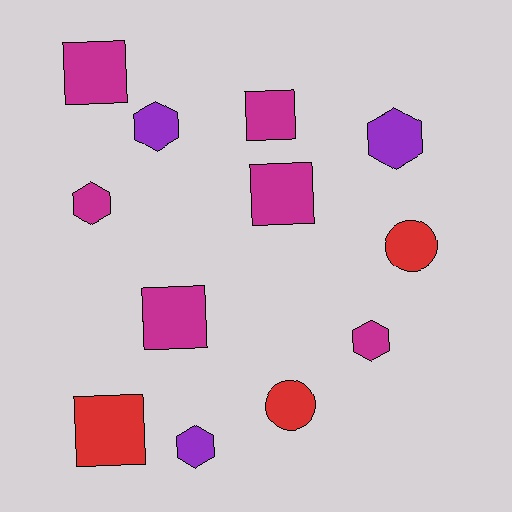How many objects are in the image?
There are 12 objects.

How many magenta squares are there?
There are 4 magenta squares.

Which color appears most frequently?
Magenta, with 6 objects.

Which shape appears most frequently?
Square, with 5 objects.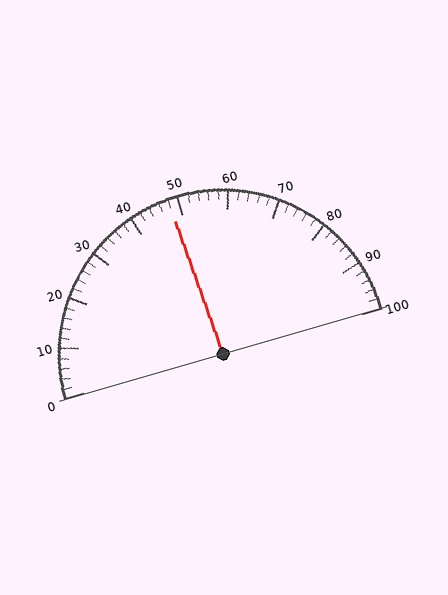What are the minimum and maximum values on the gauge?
The gauge ranges from 0 to 100.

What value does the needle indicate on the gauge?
The needle indicates approximately 48.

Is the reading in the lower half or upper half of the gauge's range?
The reading is in the lower half of the range (0 to 100).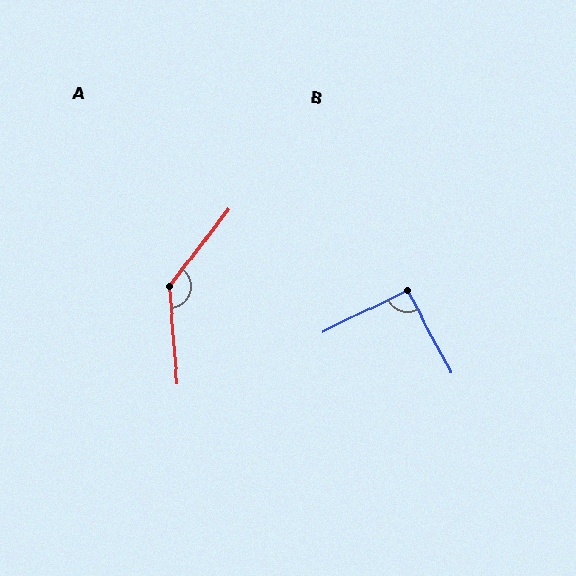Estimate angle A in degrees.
Approximately 138 degrees.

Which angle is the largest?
A, at approximately 138 degrees.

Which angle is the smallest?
B, at approximately 92 degrees.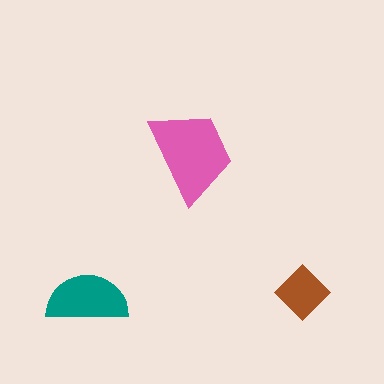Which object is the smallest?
The brown diamond.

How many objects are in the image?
There are 3 objects in the image.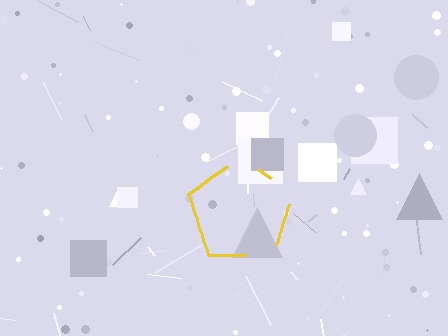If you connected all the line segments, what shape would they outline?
They would outline a pentagon.